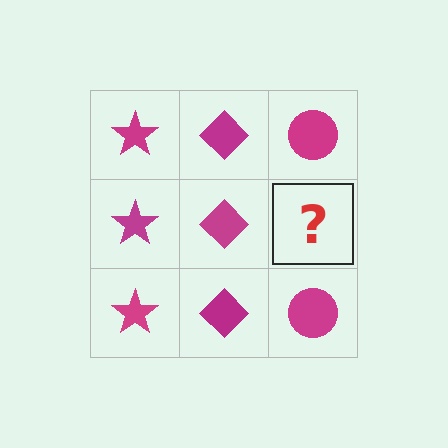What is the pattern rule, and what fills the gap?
The rule is that each column has a consistent shape. The gap should be filled with a magenta circle.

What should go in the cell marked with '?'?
The missing cell should contain a magenta circle.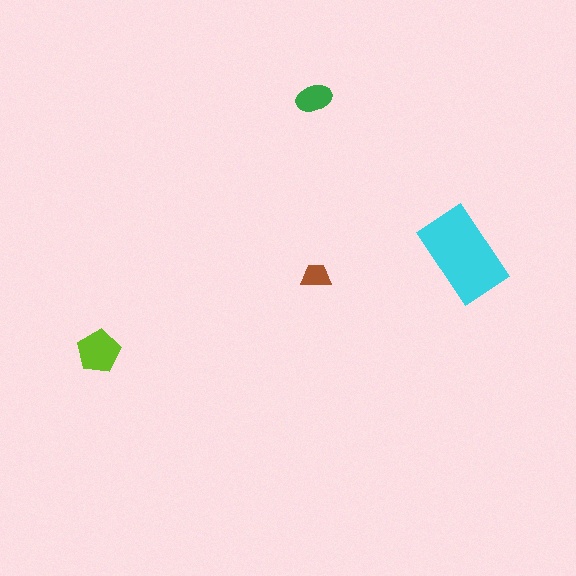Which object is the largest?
The cyan rectangle.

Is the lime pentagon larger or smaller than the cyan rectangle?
Smaller.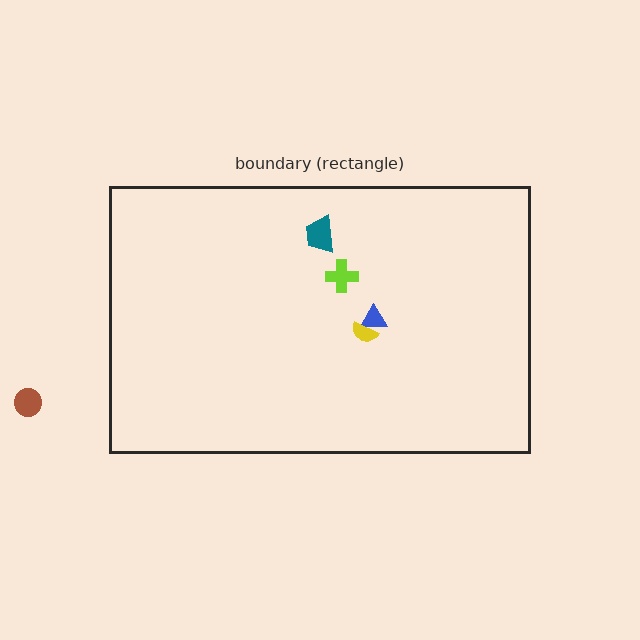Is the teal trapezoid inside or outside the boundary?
Inside.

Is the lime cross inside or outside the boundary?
Inside.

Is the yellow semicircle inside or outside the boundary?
Inside.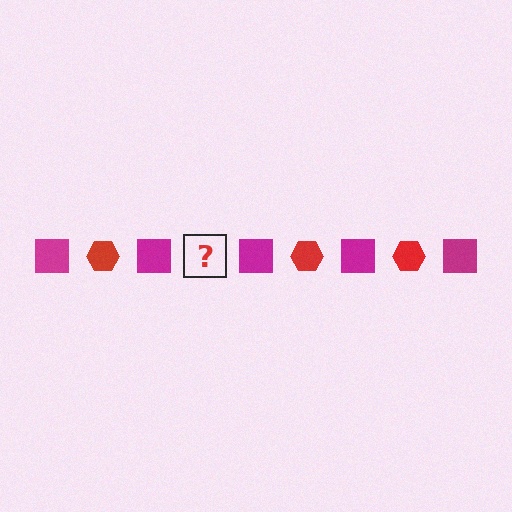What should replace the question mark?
The question mark should be replaced with a red hexagon.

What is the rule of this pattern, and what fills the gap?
The rule is that the pattern alternates between magenta square and red hexagon. The gap should be filled with a red hexagon.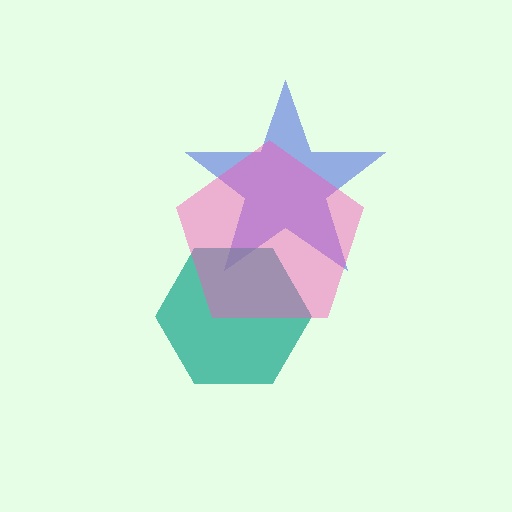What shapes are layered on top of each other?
The layered shapes are: a blue star, a teal hexagon, a pink pentagon.